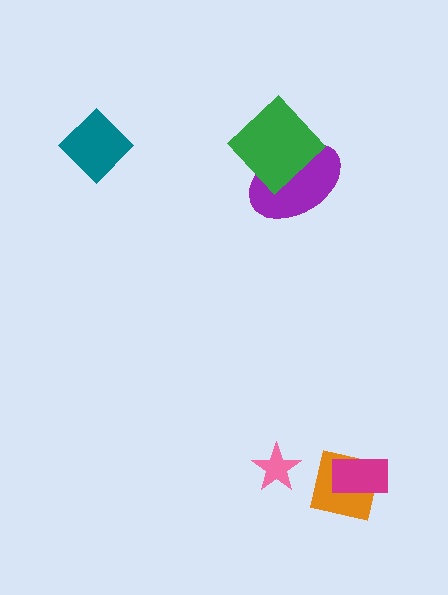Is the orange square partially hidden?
Yes, it is partially covered by another shape.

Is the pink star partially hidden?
No, no other shape covers it.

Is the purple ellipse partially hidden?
Yes, it is partially covered by another shape.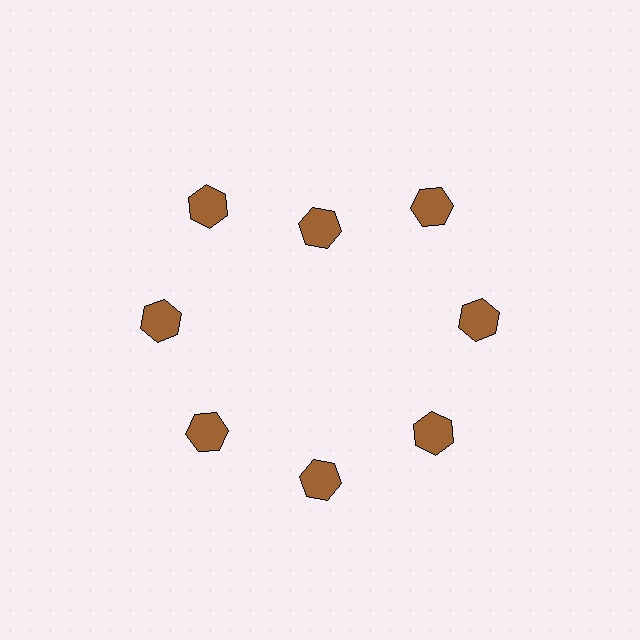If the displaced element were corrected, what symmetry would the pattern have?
It would have 8-fold rotational symmetry — the pattern would map onto itself every 45 degrees.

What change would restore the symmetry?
The symmetry would be restored by moving it outward, back onto the ring so that all 8 hexagons sit at equal angles and equal distance from the center.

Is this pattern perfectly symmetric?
No. The 8 brown hexagons are arranged in a ring, but one element near the 12 o'clock position is pulled inward toward the center, breaking the 8-fold rotational symmetry.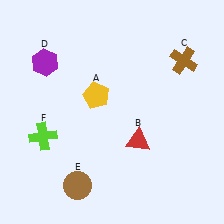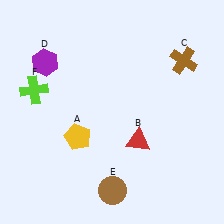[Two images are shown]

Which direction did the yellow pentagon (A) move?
The yellow pentagon (A) moved down.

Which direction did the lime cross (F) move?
The lime cross (F) moved up.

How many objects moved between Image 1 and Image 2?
3 objects moved between the two images.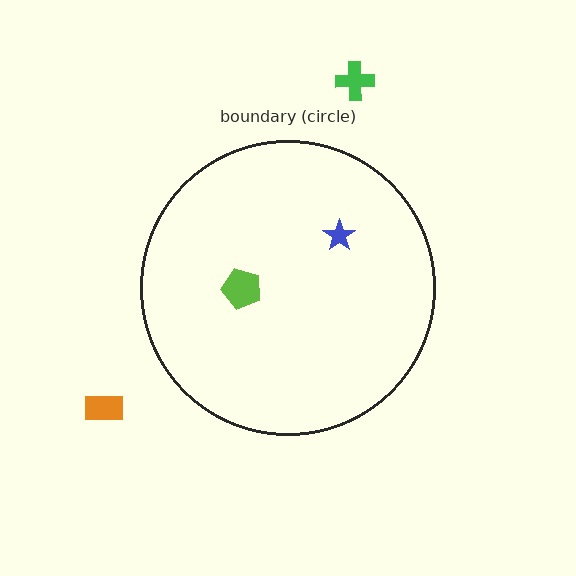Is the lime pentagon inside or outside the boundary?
Inside.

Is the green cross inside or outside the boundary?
Outside.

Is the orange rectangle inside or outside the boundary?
Outside.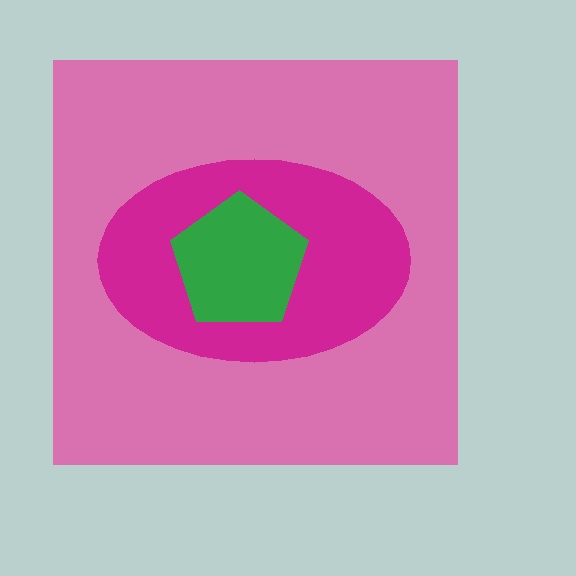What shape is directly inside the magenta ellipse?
The green pentagon.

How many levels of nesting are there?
3.